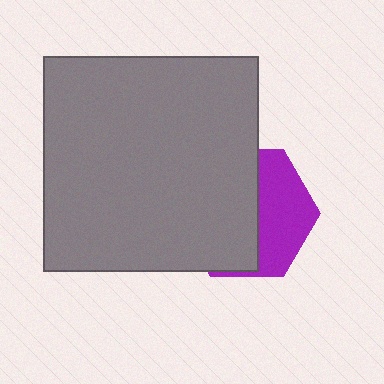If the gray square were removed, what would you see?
You would see the complete purple hexagon.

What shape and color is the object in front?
The object in front is a gray square.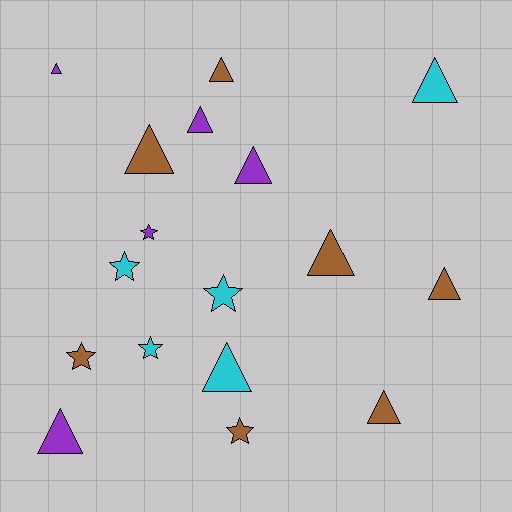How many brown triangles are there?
There are 5 brown triangles.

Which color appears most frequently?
Brown, with 7 objects.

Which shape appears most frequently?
Triangle, with 11 objects.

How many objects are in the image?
There are 17 objects.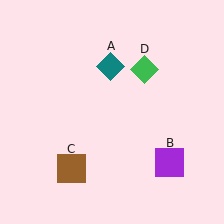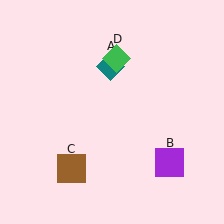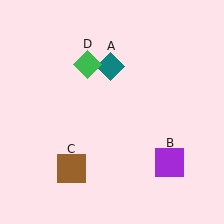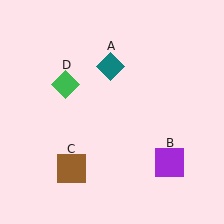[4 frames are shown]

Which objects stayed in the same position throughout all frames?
Teal diamond (object A) and purple square (object B) and brown square (object C) remained stationary.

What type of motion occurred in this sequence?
The green diamond (object D) rotated counterclockwise around the center of the scene.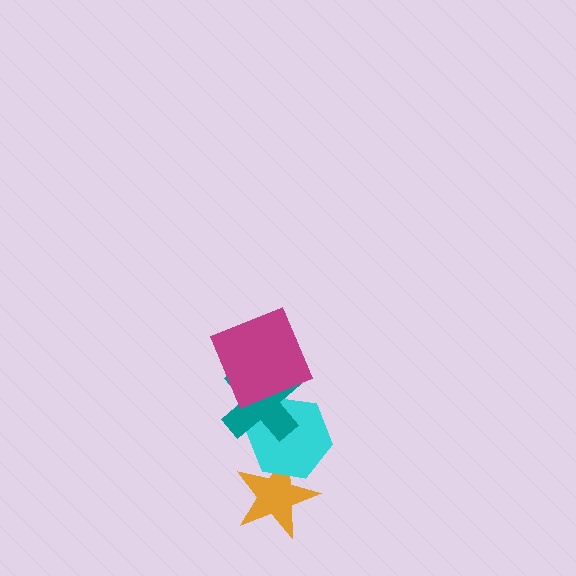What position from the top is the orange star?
The orange star is 4th from the top.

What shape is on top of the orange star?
The cyan hexagon is on top of the orange star.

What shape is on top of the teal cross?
The magenta square is on top of the teal cross.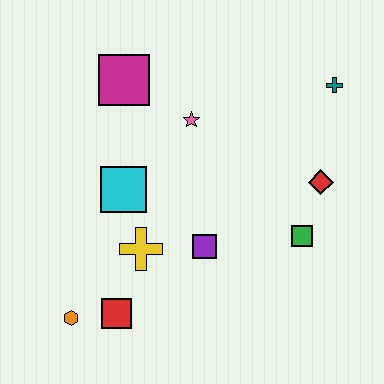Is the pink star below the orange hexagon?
No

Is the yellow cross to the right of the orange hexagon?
Yes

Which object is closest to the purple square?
The yellow cross is closest to the purple square.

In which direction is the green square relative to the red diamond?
The green square is below the red diamond.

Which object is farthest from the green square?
The orange hexagon is farthest from the green square.